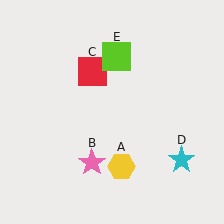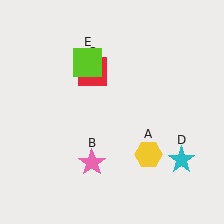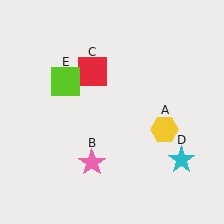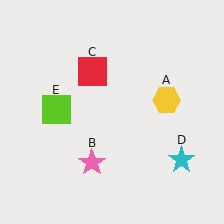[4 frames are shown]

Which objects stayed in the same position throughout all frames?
Pink star (object B) and red square (object C) and cyan star (object D) remained stationary.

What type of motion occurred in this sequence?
The yellow hexagon (object A), lime square (object E) rotated counterclockwise around the center of the scene.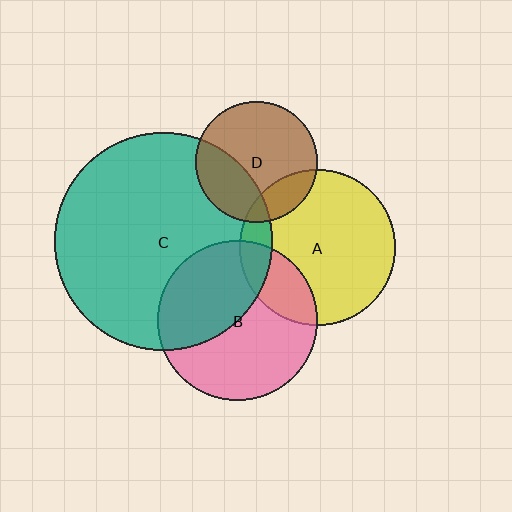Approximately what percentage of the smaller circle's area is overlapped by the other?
Approximately 30%.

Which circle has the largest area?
Circle C (teal).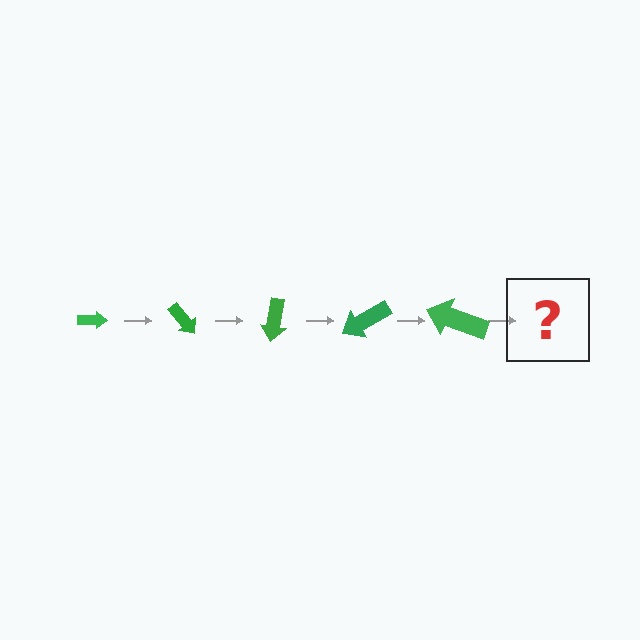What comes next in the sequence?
The next element should be an arrow, larger than the previous one and rotated 250 degrees from the start.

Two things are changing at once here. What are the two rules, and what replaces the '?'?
The two rules are that the arrow grows larger each step and it rotates 50 degrees each step. The '?' should be an arrow, larger than the previous one and rotated 250 degrees from the start.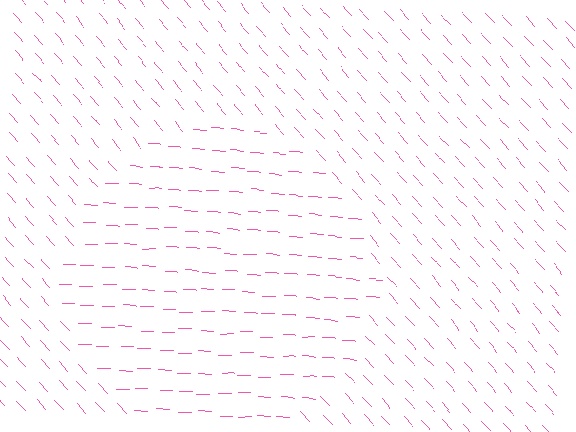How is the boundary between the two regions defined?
The boundary is defined purely by a change in line orientation (approximately 45 degrees difference). All lines are the same color and thickness.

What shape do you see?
I see a circle.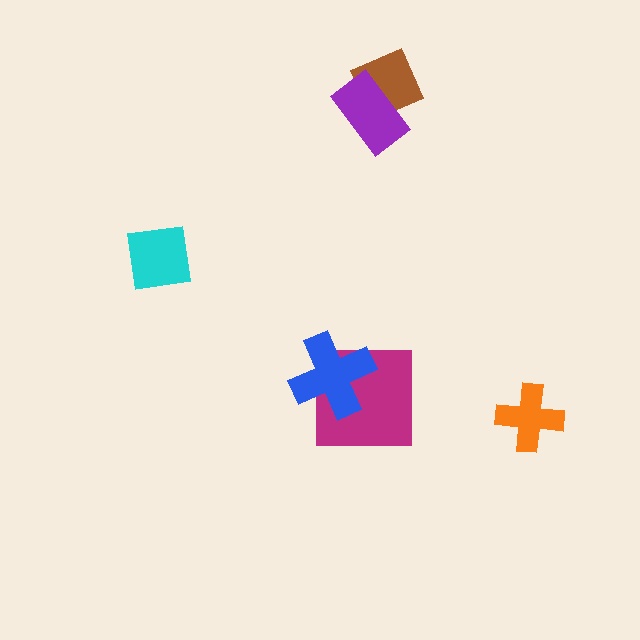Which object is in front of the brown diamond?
The purple rectangle is in front of the brown diamond.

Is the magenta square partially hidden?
Yes, it is partially covered by another shape.